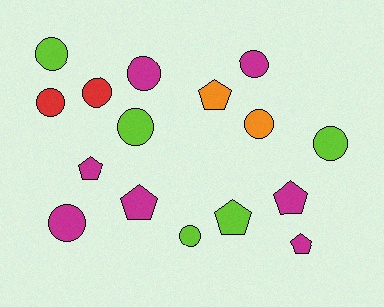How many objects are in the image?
There are 16 objects.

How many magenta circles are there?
There are 3 magenta circles.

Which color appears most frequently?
Magenta, with 7 objects.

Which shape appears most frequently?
Circle, with 10 objects.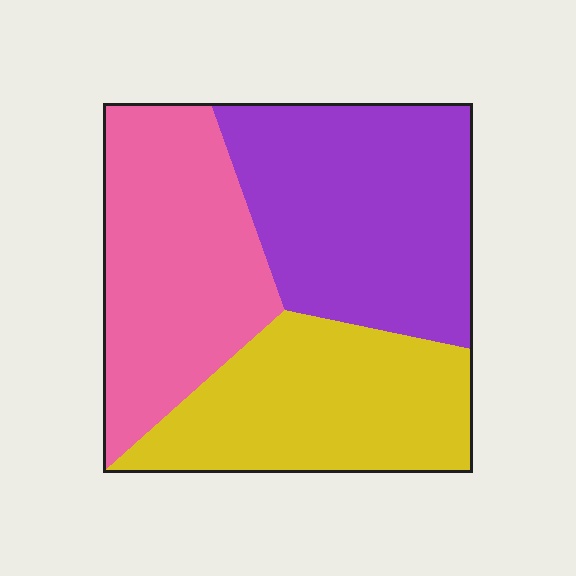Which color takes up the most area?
Purple, at roughly 35%.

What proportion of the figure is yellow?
Yellow takes up between a quarter and a half of the figure.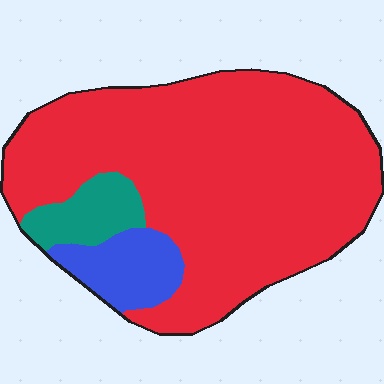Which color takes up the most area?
Red, at roughly 80%.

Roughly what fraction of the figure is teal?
Teal takes up about one tenth (1/10) of the figure.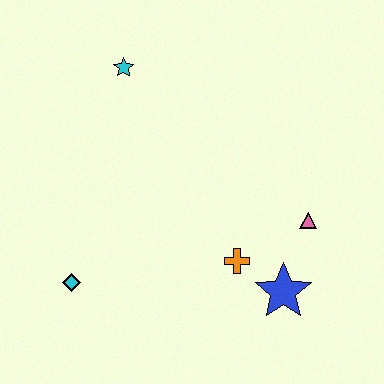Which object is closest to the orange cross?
The blue star is closest to the orange cross.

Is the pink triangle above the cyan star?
No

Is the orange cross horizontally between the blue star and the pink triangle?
No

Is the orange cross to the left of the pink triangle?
Yes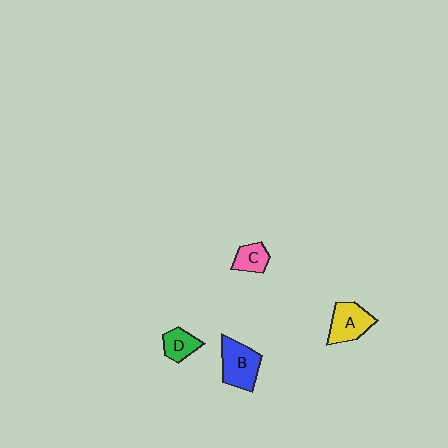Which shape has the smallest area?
Shape C (pink).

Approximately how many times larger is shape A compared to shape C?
Approximately 1.6 times.